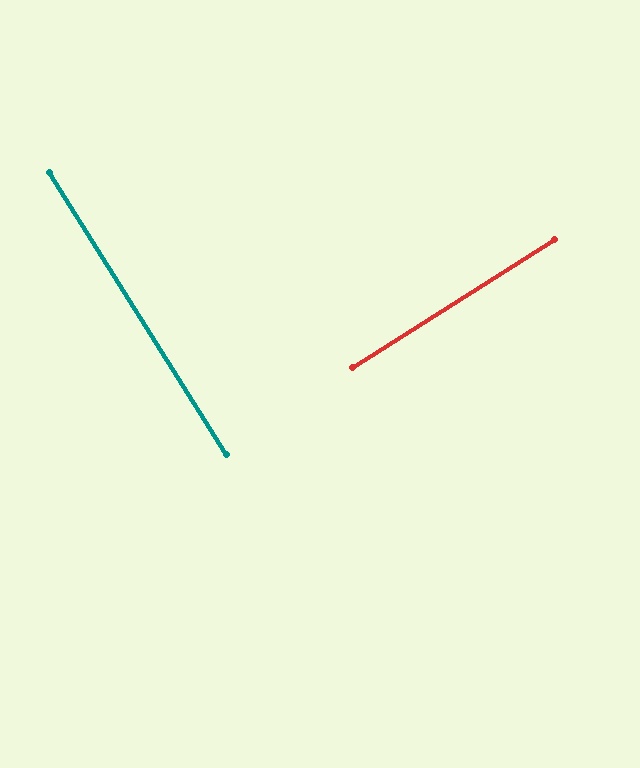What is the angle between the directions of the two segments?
Approximately 90 degrees.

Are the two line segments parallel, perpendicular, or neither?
Perpendicular — they meet at approximately 90°.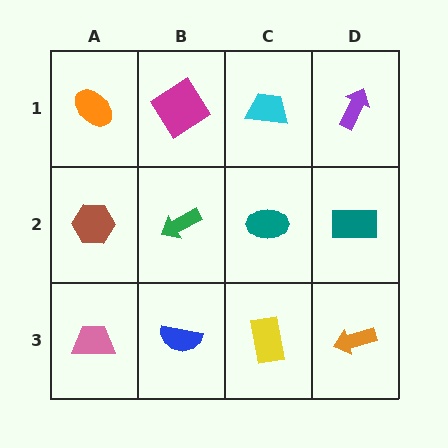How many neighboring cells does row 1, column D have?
2.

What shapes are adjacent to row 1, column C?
A teal ellipse (row 2, column C), a magenta diamond (row 1, column B), a purple arrow (row 1, column D).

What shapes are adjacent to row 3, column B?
A green arrow (row 2, column B), a pink trapezoid (row 3, column A), a yellow rectangle (row 3, column C).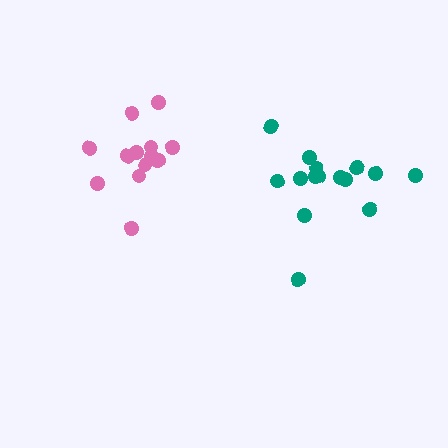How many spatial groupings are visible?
There are 2 spatial groupings.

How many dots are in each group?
Group 1: 13 dots, Group 2: 15 dots (28 total).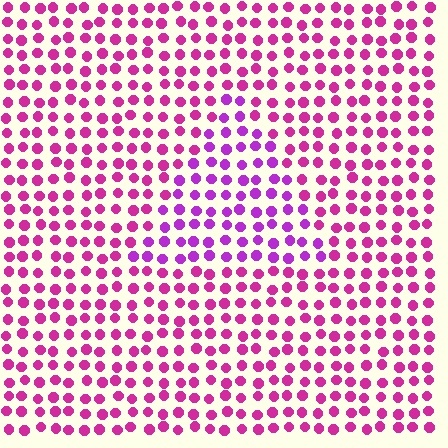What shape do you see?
I see a triangle.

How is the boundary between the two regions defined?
The boundary is defined purely by a slight shift in hue (about 28 degrees). Spacing, size, and orientation are identical on both sides.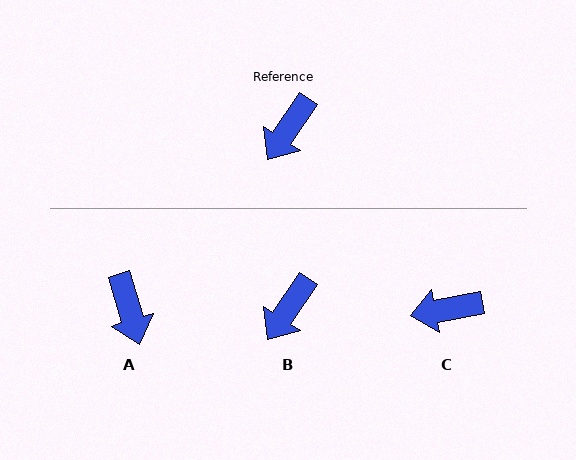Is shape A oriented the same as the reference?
No, it is off by about 51 degrees.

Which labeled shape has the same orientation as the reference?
B.